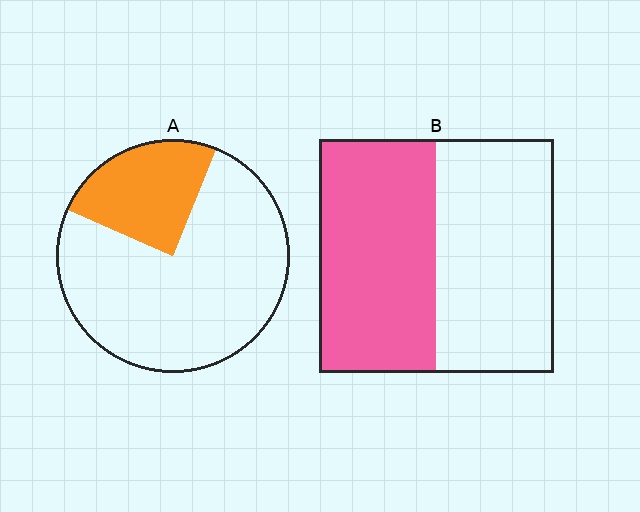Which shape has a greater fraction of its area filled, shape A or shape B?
Shape B.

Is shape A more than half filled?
No.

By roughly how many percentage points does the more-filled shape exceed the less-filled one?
By roughly 25 percentage points (B over A).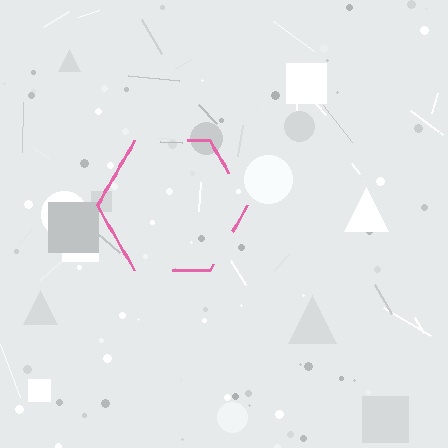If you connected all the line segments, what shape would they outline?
They would outline a hexagon.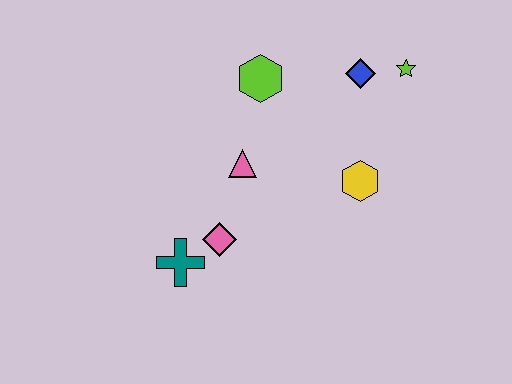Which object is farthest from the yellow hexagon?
The teal cross is farthest from the yellow hexagon.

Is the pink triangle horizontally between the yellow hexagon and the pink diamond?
Yes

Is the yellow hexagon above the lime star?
No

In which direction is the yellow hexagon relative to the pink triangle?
The yellow hexagon is to the right of the pink triangle.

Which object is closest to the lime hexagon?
The pink triangle is closest to the lime hexagon.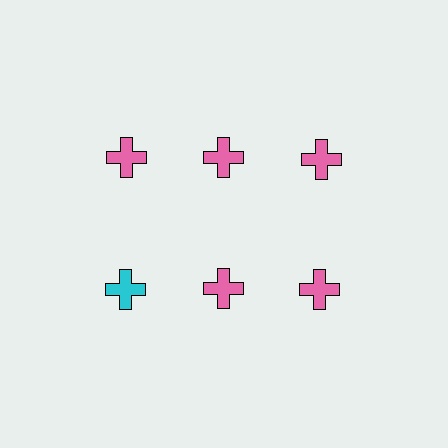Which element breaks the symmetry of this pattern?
The cyan cross in the second row, leftmost column breaks the symmetry. All other shapes are pink crosses.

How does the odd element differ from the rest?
It has a different color: cyan instead of pink.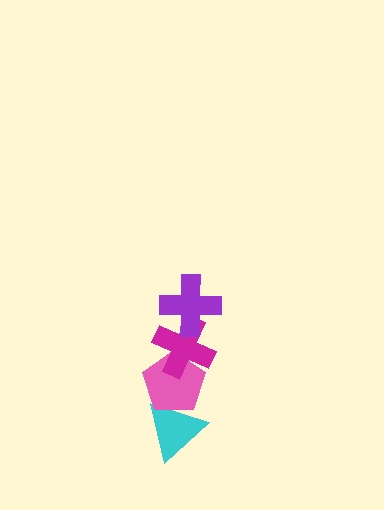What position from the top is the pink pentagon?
The pink pentagon is 3rd from the top.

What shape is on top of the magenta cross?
The purple cross is on top of the magenta cross.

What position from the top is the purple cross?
The purple cross is 1st from the top.